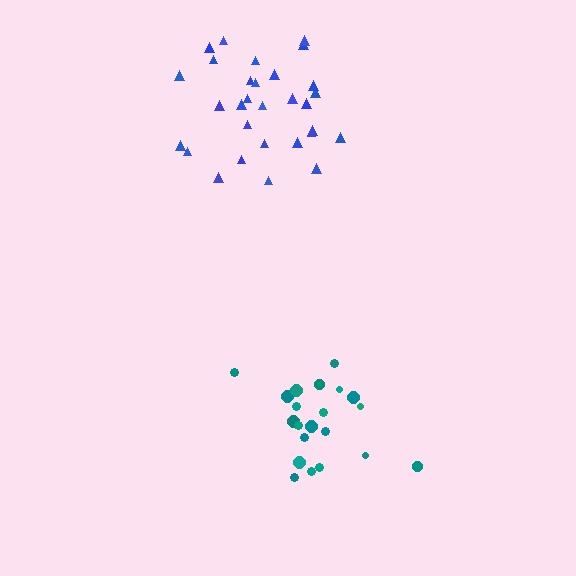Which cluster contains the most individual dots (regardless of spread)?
Blue (30).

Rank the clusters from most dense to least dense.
teal, blue.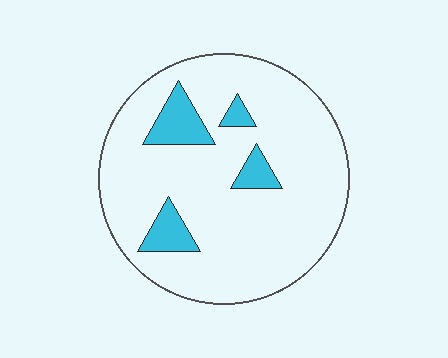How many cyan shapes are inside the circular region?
4.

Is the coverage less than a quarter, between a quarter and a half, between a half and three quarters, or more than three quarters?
Less than a quarter.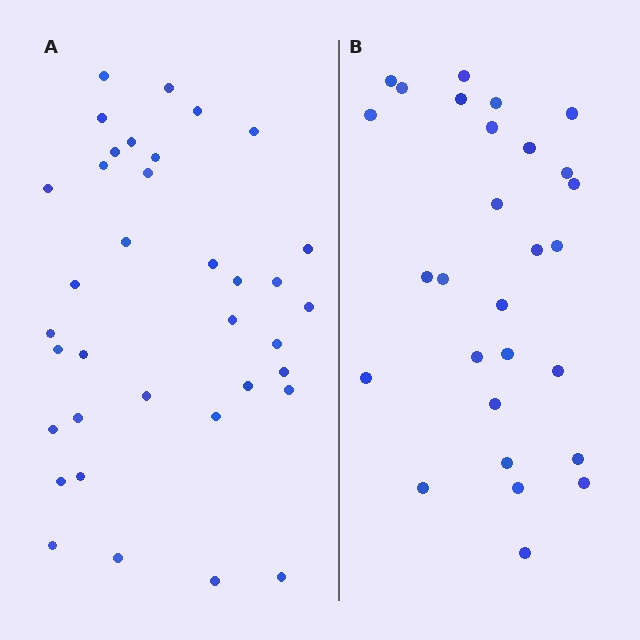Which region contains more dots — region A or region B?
Region A (the left region) has more dots.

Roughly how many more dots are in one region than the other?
Region A has roughly 8 or so more dots than region B.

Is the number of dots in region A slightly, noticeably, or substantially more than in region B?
Region A has noticeably more, but not dramatically so. The ratio is roughly 1.3 to 1.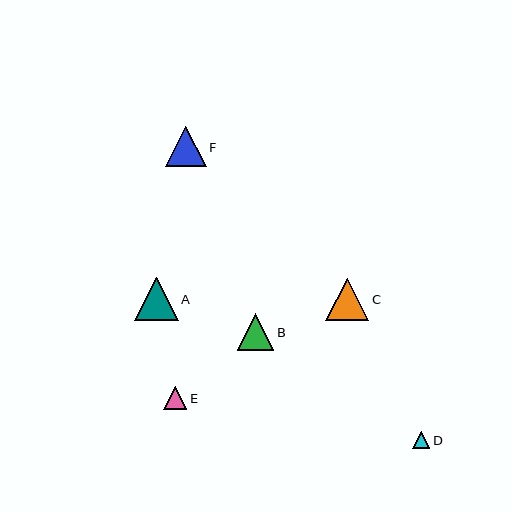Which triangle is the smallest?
Triangle D is the smallest with a size of approximately 17 pixels.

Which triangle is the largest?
Triangle A is the largest with a size of approximately 43 pixels.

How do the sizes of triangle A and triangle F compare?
Triangle A and triangle F are approximately the same size.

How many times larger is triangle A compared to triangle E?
Triangle A is approximately 1.9 times the size of triangle E.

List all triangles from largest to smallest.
From largest to smallest: A, C, F, B, E, D.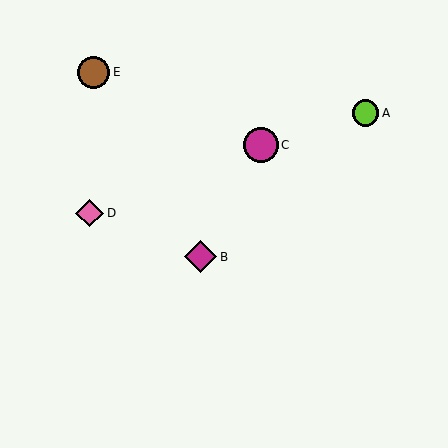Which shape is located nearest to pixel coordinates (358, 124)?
The lime circle (labeled A) at (365, 113) is nearest to that location.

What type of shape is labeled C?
Shape C is a magenta circle.